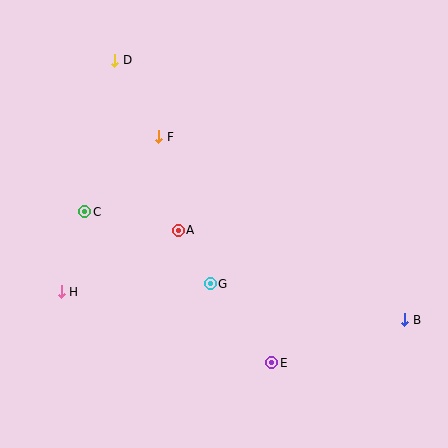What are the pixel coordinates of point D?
Point D is at (115, 60).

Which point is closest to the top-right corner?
Point F is closest to the top-right corner.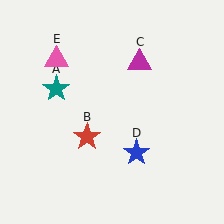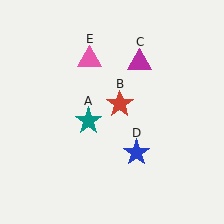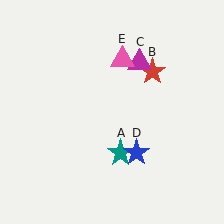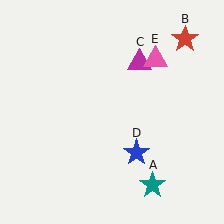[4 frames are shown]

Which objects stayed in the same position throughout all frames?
Magenta triangle (object C) and blue star (object D) remained stationary.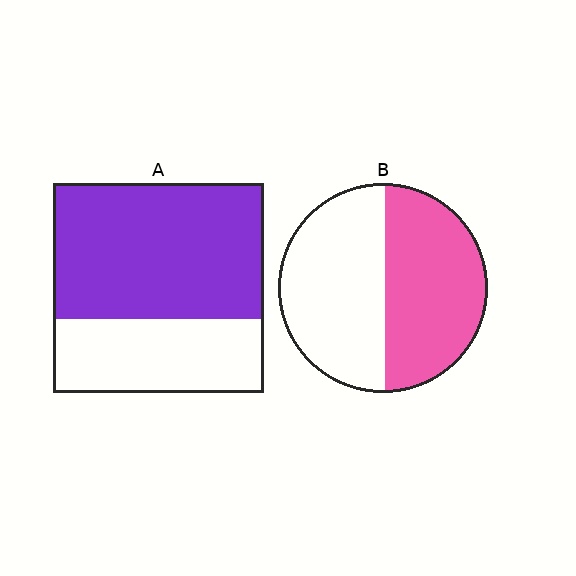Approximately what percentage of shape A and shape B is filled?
A is approximately 65% and B is approximately 50%.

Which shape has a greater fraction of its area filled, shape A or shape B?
Shape A.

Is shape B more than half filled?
Roughly half.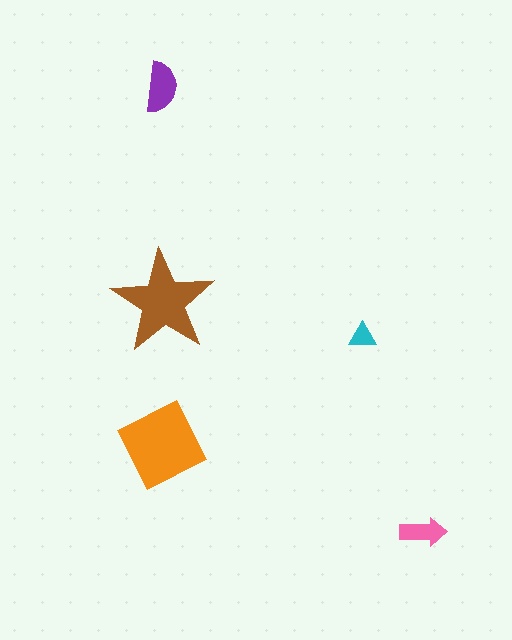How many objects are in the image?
There are 5 objects in the image.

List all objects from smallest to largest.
The cyan triangle, the pink arrow, the purple semicircle, the brown star, the orange square.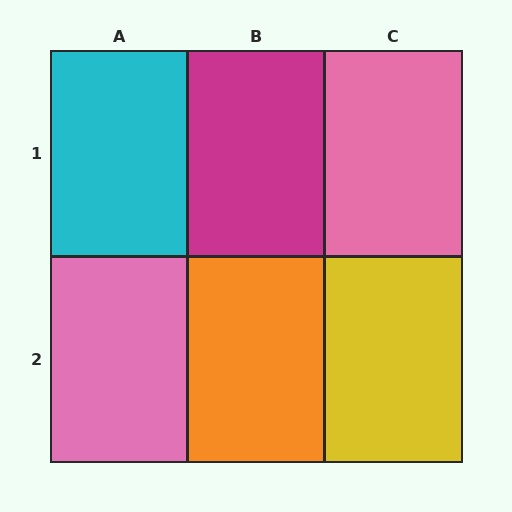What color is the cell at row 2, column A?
Pink.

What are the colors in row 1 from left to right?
Cyan, magenta, pink.